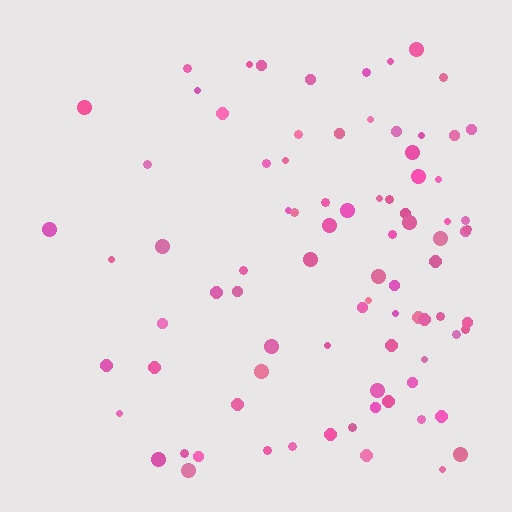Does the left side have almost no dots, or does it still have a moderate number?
Still a moderate number, just noticeably fewer than the right.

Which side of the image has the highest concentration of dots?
The right.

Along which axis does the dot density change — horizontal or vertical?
Horizontal.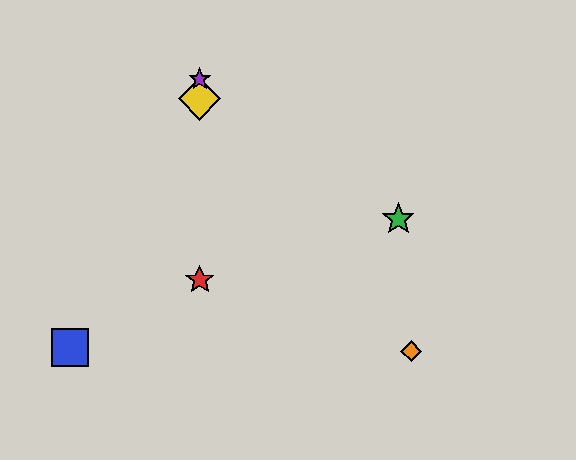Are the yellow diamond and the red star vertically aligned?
Yes, both are at x≈200.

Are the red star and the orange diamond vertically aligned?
No, the red star is at x≈200 and the orange diamond is at x≈411.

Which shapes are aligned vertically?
The red star, the yellow diamond, the purple star are aligned vertically.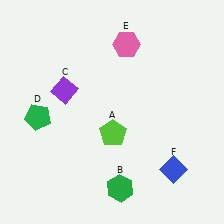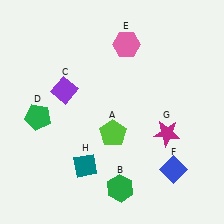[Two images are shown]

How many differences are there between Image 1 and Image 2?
There are 2 differences between the two images.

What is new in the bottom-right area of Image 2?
A magenta star (G) was added in the bottom-right area of Image 2.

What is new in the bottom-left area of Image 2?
A teal diamond (H) was added in the bottom-left area of Image 2.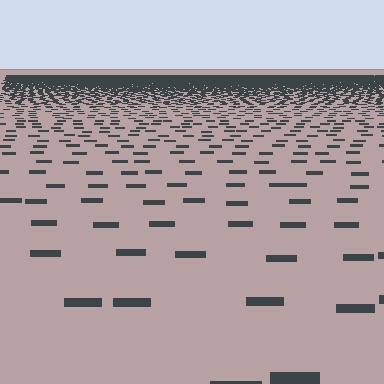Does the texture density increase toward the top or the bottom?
Density increases toward the top.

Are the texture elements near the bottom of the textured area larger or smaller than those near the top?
Larger. Near the bottom, elements are closer to the viewer and appear at a bigger on-screen size.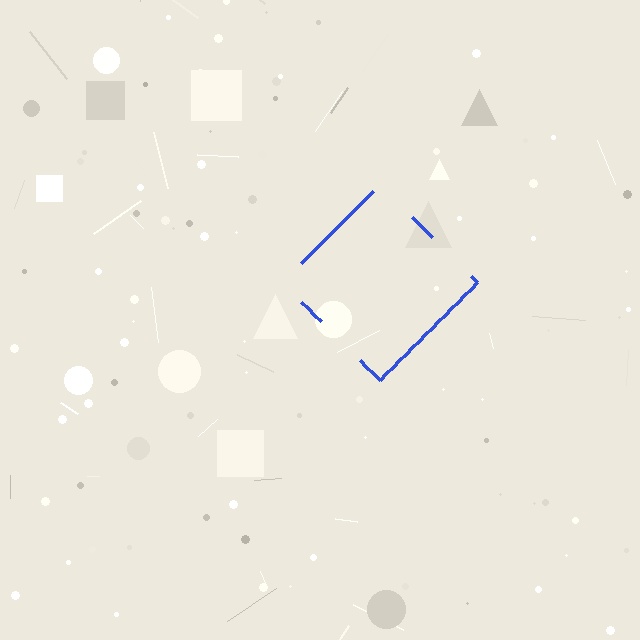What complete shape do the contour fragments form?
The contour fragments form a diamond.